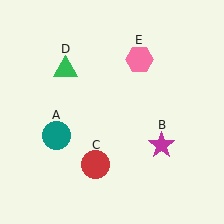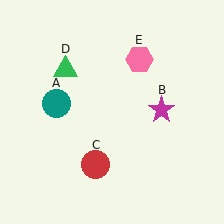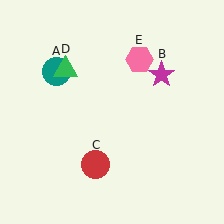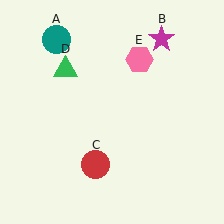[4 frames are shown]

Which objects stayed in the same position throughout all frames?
Red circle (object C) and green triangle (object D) and pink hexagon (object E) remained stationary.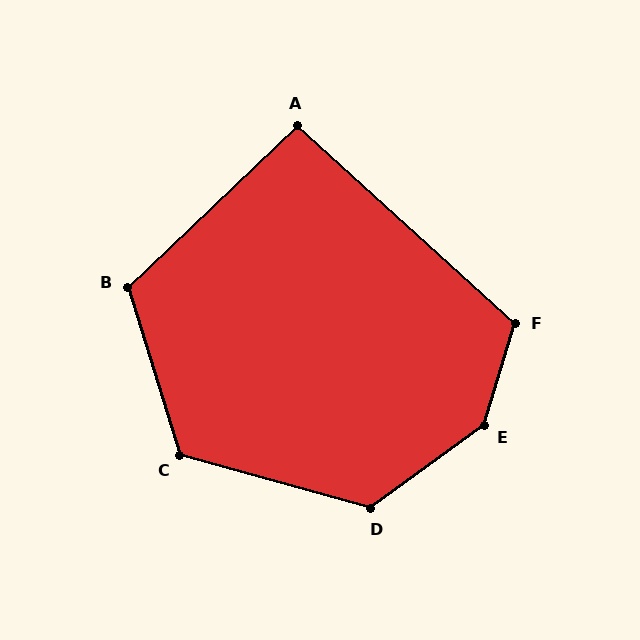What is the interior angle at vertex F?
Approximately 115 degrees (obtuse).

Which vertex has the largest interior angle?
E, at approximately 143 degrees.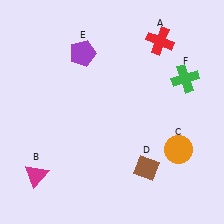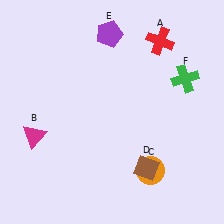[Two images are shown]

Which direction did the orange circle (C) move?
The orange circle (C) moved left.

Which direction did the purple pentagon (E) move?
The purple pentagon (E) moved right.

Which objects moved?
The objects that moved are: the magenta triangle (B), the orange circle (C), the purple pentagon (E).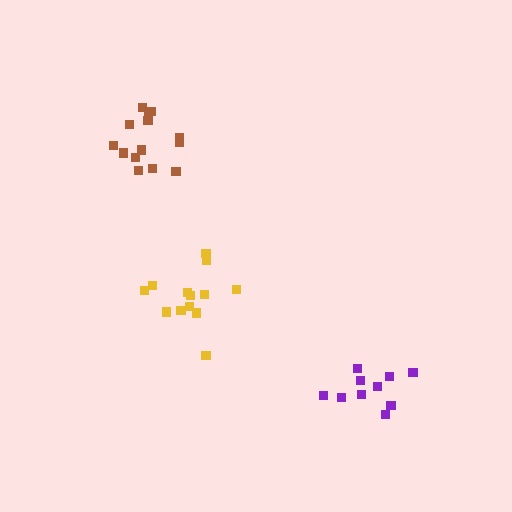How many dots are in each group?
Group 1: 13 dots, Group 2: 10 dots, Group 3: 14 dots (37 total).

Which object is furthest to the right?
The purple cluster is rightmost.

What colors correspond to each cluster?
The clusters are colored: yellow, purple, brown.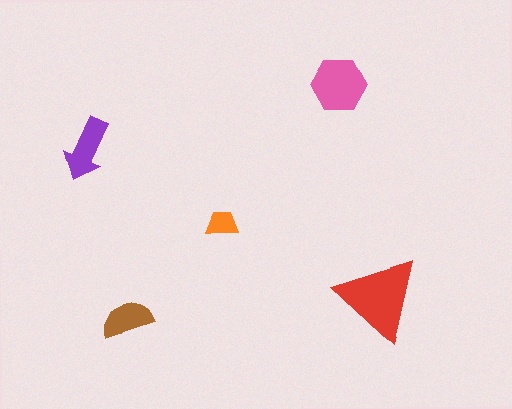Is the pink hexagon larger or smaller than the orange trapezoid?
Larger.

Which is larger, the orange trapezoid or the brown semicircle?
The brown semicircle.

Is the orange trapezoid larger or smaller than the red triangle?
Smaller.